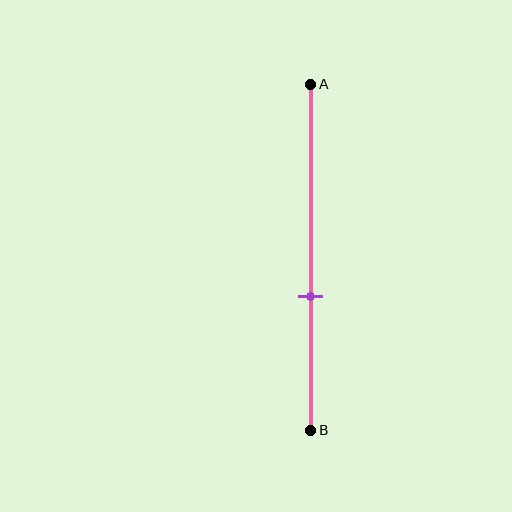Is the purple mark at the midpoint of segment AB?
No, the mark is at about 60% from A, not at the 50% midpoint.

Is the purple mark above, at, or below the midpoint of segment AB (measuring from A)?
The purple mark is below the midpoint of segment AB.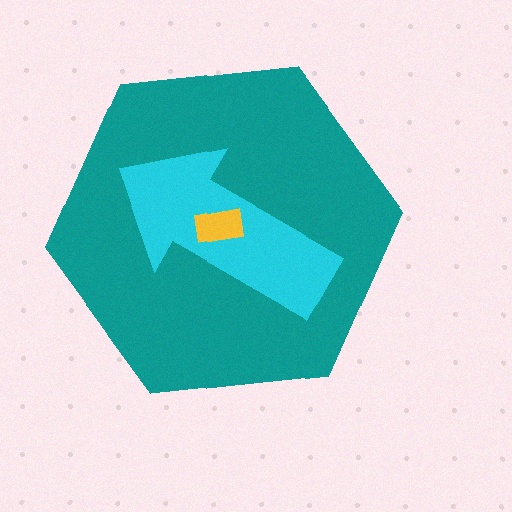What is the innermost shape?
The yellow rectangle.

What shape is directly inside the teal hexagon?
The cyan arrow.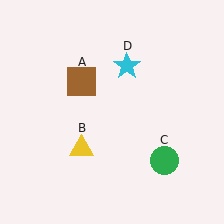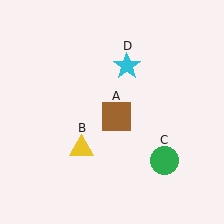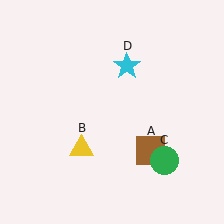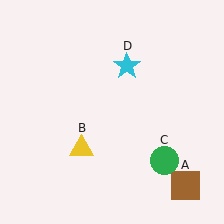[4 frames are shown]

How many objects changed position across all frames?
1 object changed position: brown square (object A).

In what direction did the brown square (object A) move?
The brown square (object A) moved down and to the right.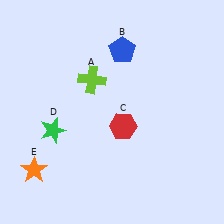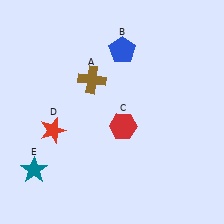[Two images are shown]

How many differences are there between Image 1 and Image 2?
There are 3 differences between the two images.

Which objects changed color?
A changed from lime to brown. D changed from green to red. E changed from orange to teal.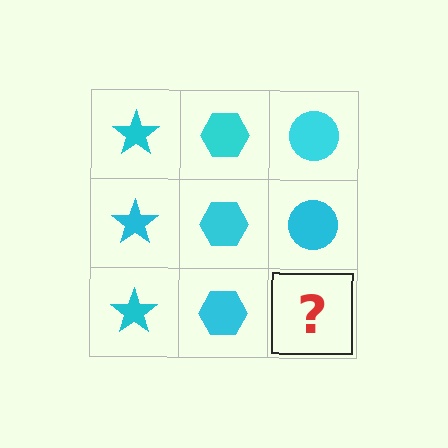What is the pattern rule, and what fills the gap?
The rule is that each column has a consistent shape. The gap should be filled with a cyan circle.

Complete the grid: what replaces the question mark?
The question mark should be replaced with a cyan circle.